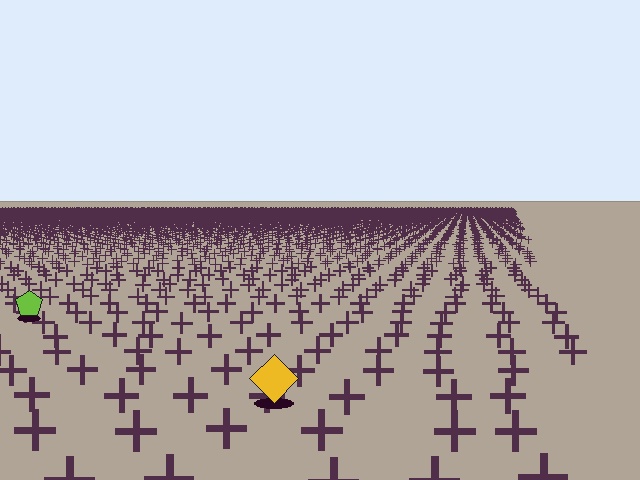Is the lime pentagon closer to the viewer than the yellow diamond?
No. The yellow diamond is closer — you can tell from the texture gradient: the ground texture is coarser near it.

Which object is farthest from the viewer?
The lime pentagon is farthest from the viewer. It appears smaller and the ground texture around it is denser.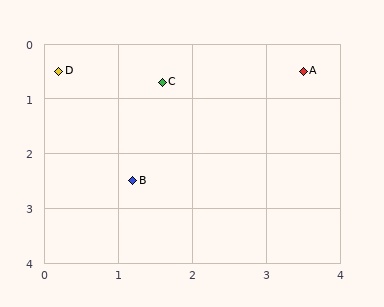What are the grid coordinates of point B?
Point B is at approximately (1.2, 2.5).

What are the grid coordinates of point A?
Point A is at approximately (3.5, 0.5).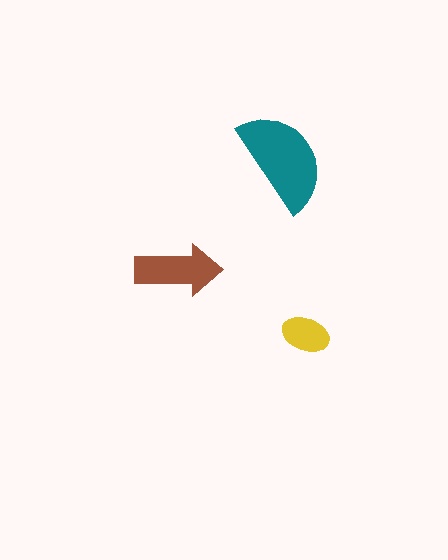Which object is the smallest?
The yellow ellipse.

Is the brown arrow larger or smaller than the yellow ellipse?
Larger.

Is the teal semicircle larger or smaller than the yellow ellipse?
Larger.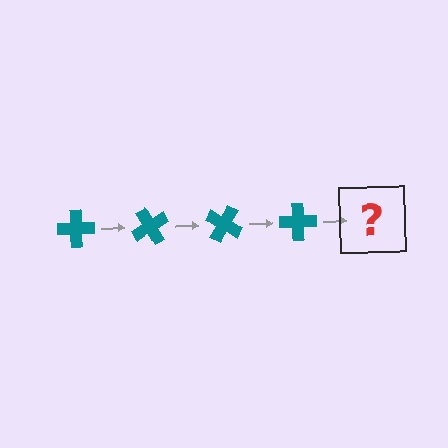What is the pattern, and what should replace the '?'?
The pattern is that the cross rotates 60 degrees each step. The '?' should be a teal cross rotated 240 degrees.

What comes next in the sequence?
The next element should be a teal cross rotated 240 degrees.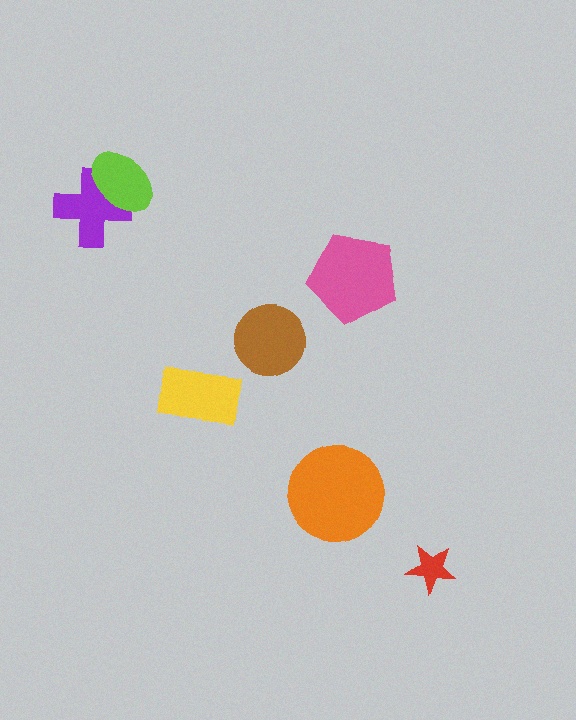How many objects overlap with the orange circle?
0 objects overlap with the orange circle.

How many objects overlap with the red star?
0 objects overlap with the red star.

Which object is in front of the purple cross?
The lime ellipse is in front of the purple cross.